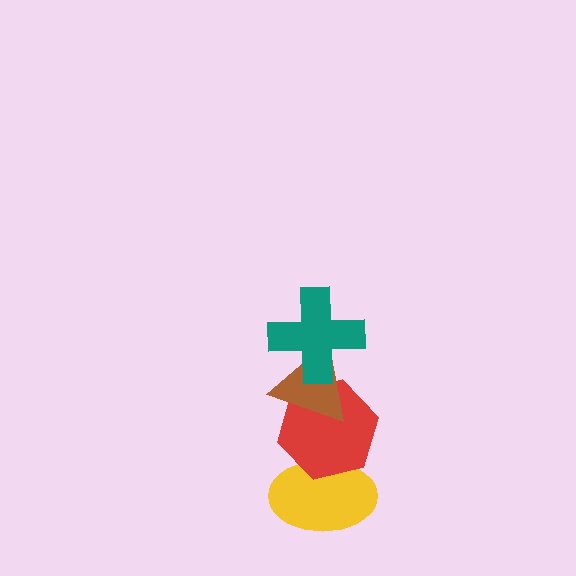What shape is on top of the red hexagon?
The brown triangle is on top of the red hexagon.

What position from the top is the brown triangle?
The brown triangle is 2nd from the top.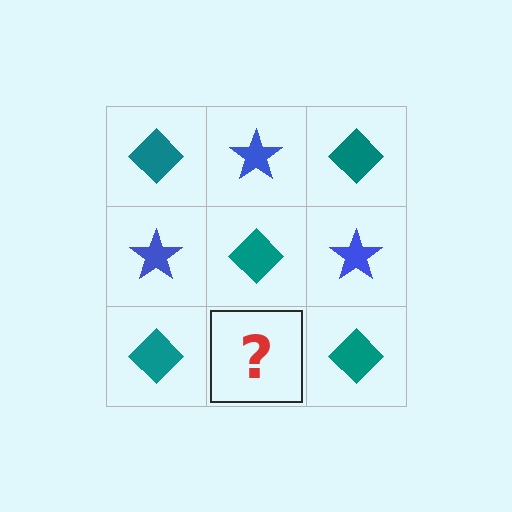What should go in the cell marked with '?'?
The missing cell should contain a blue star.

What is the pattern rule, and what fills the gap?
The rule is that it alternates teal diamond and blue star in a checkerboard pattern. The gap should be filled with a blue star.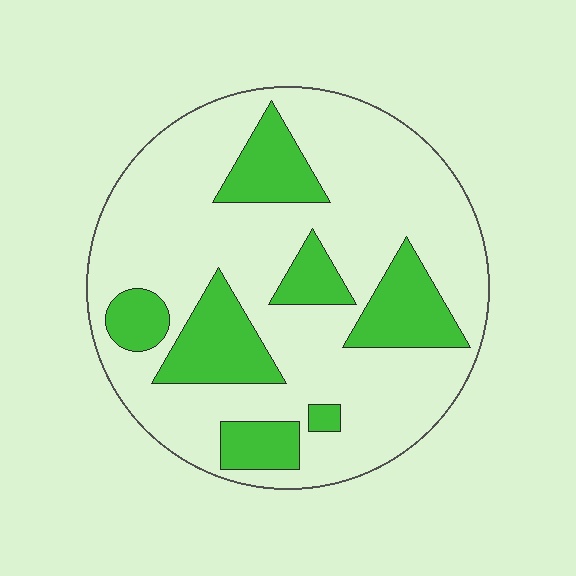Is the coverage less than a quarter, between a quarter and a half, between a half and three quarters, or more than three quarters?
Between a quarter and a half.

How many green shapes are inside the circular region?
7.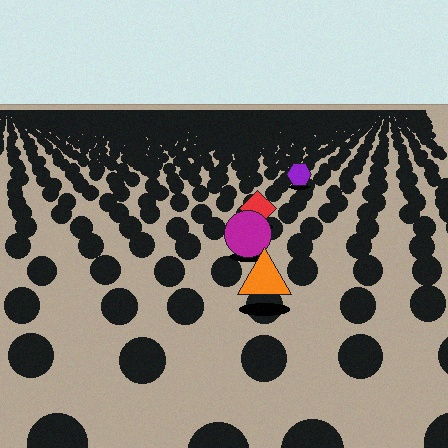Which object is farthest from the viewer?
The purple hexagon is farthest from the viewer. It appears smaller and the ground texture around it is denser.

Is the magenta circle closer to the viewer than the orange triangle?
No. The orange triangle is closer — you can tell from the texture gradient: the ground texture is coarser near it.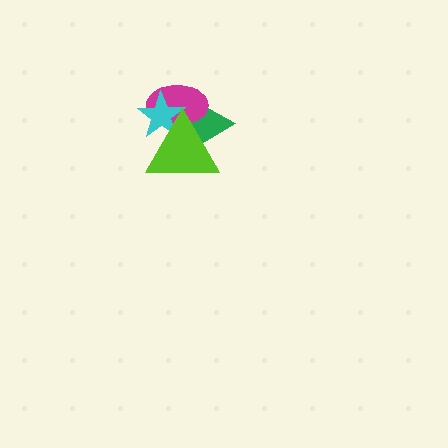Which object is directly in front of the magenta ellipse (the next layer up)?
The cyan star is directly in front of the magenta ellipse.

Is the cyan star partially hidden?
Yes, it is partially covered by another shape.